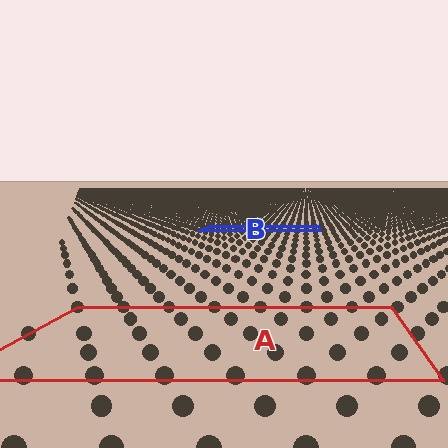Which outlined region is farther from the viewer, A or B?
Region B is farther from the viewer — the texture elements inside it appear smaller and more densely packed.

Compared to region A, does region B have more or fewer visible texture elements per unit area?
Region B has more texture elements per unit area — they are packed more densely because it is farther away.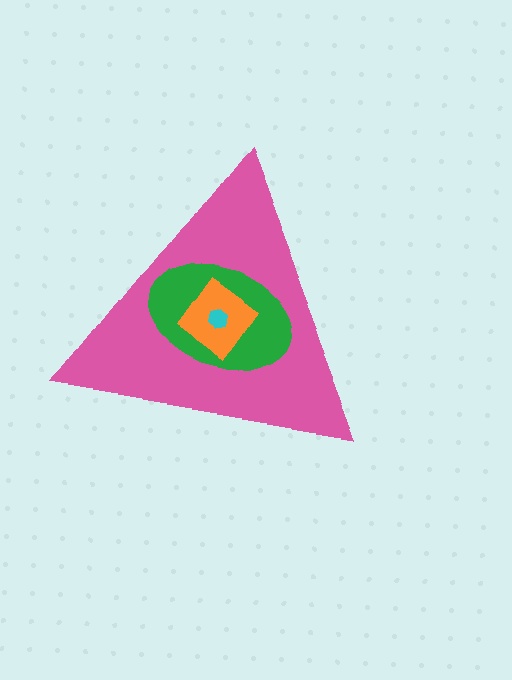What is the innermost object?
The cyan hexagon.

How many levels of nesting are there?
4.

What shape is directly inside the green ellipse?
The orange diamond.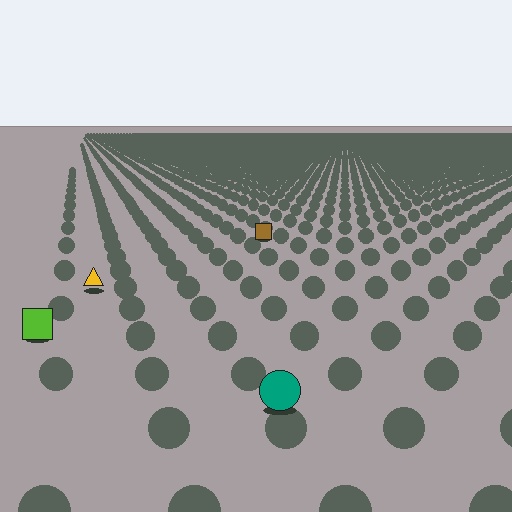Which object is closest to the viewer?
The teal circle is closest. The texture marks near it are larger and more spread out.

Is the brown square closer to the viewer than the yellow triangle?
No. The yellow triangle is closer — you can tell from the texture gradient: the ground texture is coarser near it.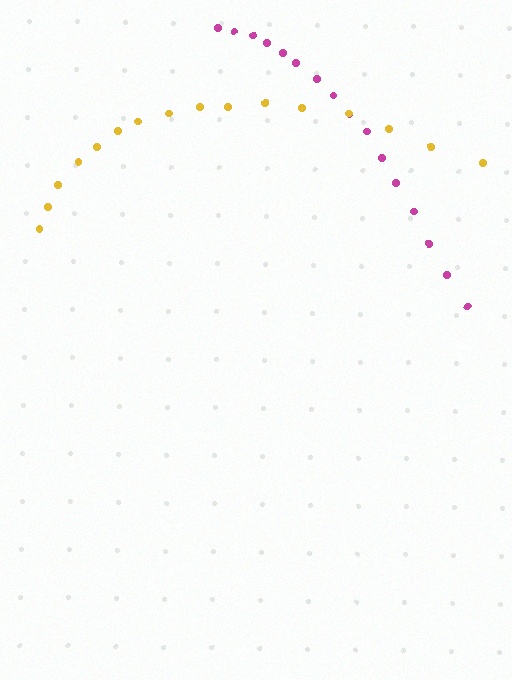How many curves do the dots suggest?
There are 2 distinct paths.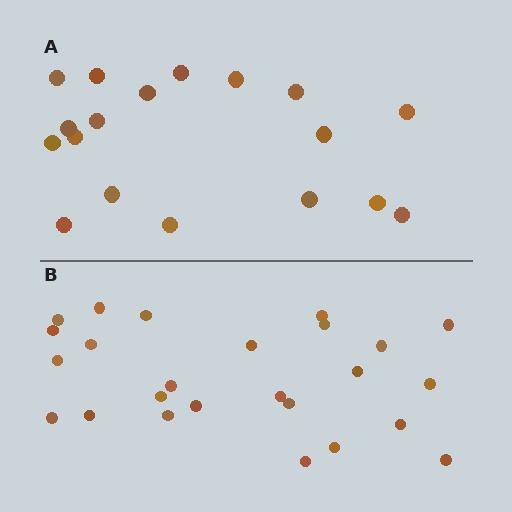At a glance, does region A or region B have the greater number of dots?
Region B (the bottom region) has more dots.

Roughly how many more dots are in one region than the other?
Region B has roughly 8 or so more dots than region A.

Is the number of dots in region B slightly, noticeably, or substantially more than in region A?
Region B has noticeably more, but not dramatically so. The ratio is roughly 1.4 to 1.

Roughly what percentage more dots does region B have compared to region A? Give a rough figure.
About 40% more.